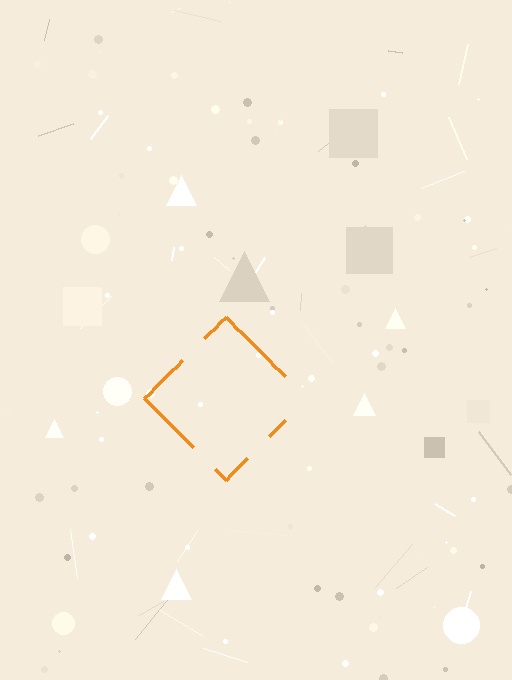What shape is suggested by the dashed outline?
The dashed outline suggests a diamond.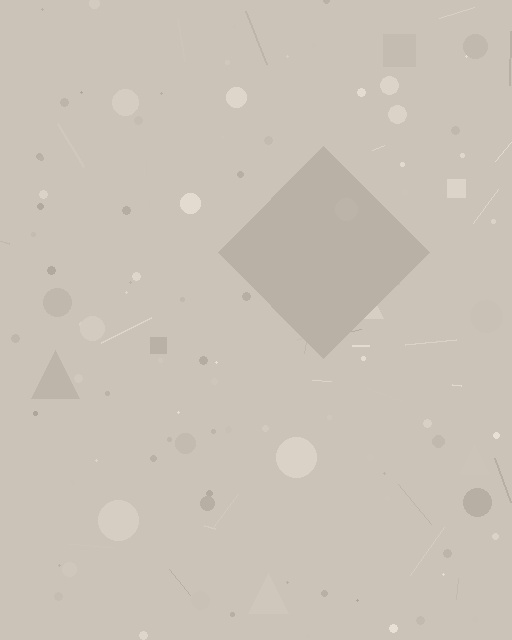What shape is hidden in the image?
A diamond is hidden in the image.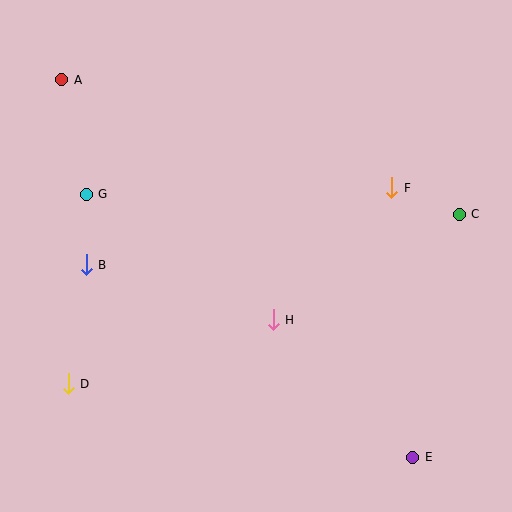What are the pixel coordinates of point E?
Point E is at (413, 457).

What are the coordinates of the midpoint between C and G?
The midpoint between C and G is at (273, 204).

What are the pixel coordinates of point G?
Point G is at (86, 194).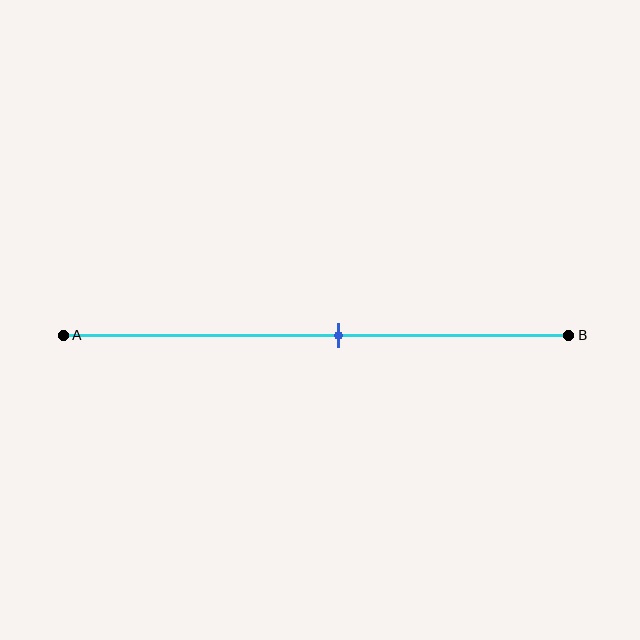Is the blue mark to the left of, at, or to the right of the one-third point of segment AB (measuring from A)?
The blue mark is to the right of the one-third point of segment AB.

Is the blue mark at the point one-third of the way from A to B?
No, the mark is at about 55% from A, not at the 33% one-third point.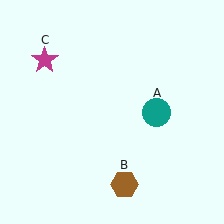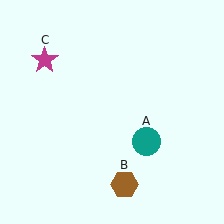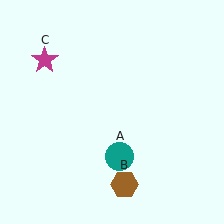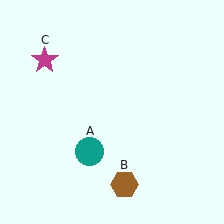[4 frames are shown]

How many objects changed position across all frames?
1 object changed position: teal circle (object A).